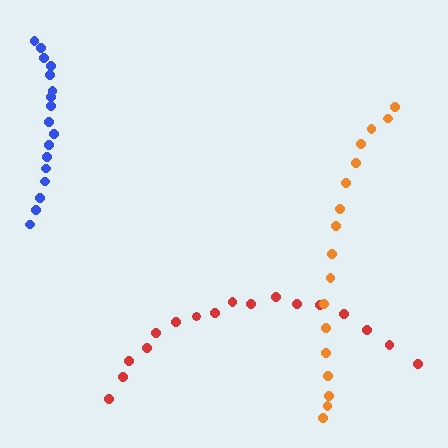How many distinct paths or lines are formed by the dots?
There are 3 distinct paths.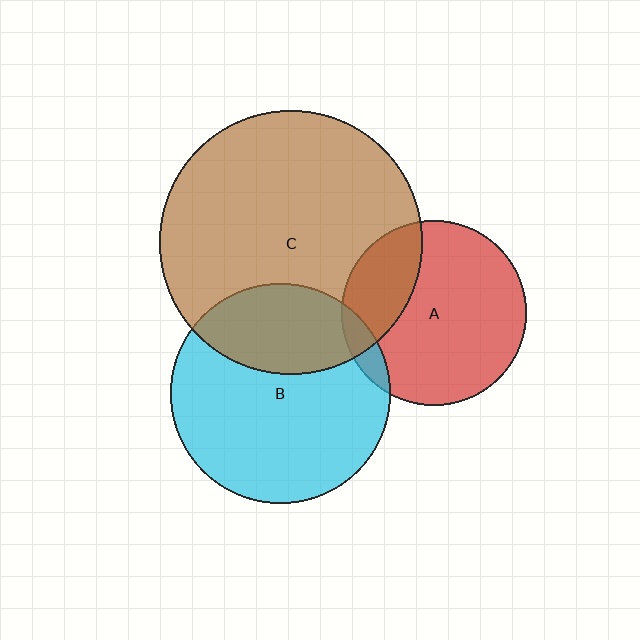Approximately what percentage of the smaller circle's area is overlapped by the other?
Approximately 5%.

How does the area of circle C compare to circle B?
Approximately 1.4 times.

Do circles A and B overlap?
Yes.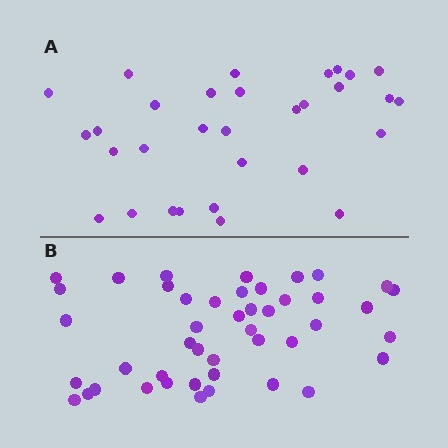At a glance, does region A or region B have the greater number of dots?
Region B (the bottom region) has more dots.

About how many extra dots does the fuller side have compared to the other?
Region B has approximately 15 more dots than region A.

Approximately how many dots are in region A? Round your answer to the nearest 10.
About 30 dots. (The exact count is 31, which rounds to 30.)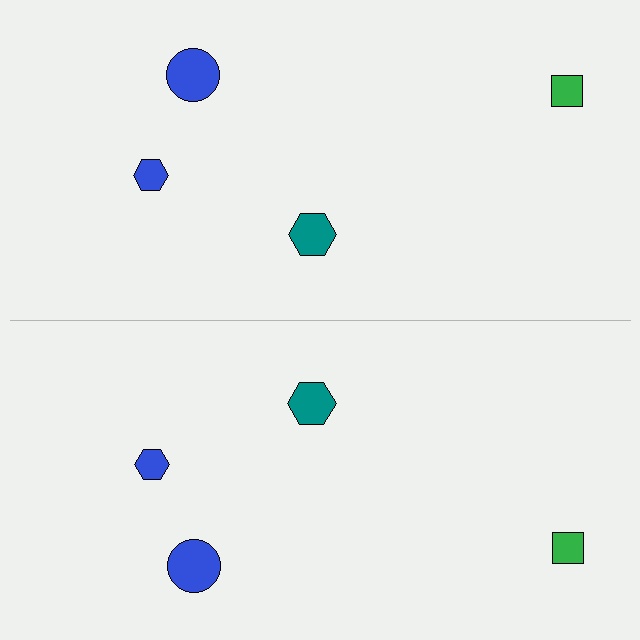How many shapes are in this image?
There are 8 shapes in this image.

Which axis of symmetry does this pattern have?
The pattern has a horizontal axis of symmetry running through the center of the image.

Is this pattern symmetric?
Yes, this pattern has bilateral (reflection) symmetry.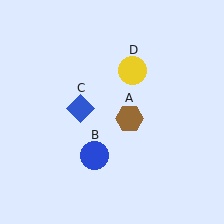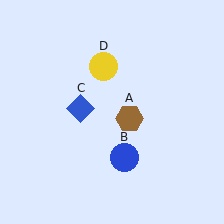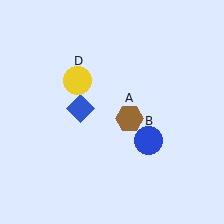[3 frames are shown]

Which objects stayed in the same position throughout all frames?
Brown hexagon (object A) and blue diamond (object C) remained stationary.